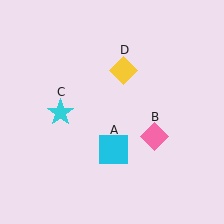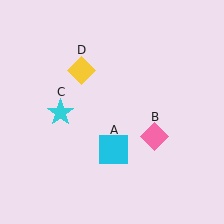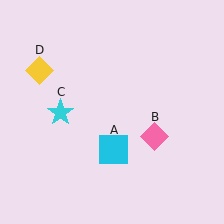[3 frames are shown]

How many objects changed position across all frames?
1 object changed position: yellow diamond (object D).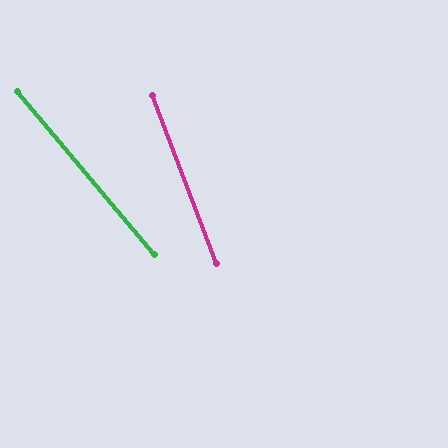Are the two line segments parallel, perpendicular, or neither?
Neither parallel nor perpendicular — they differ by about 19°.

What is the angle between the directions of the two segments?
Approximately 19 degrees.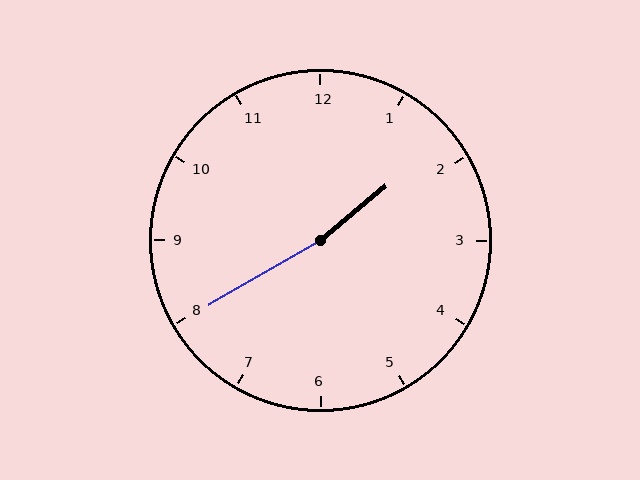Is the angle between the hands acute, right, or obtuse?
It is obtuse.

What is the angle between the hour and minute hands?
Approximately 170 degrees.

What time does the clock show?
1:40.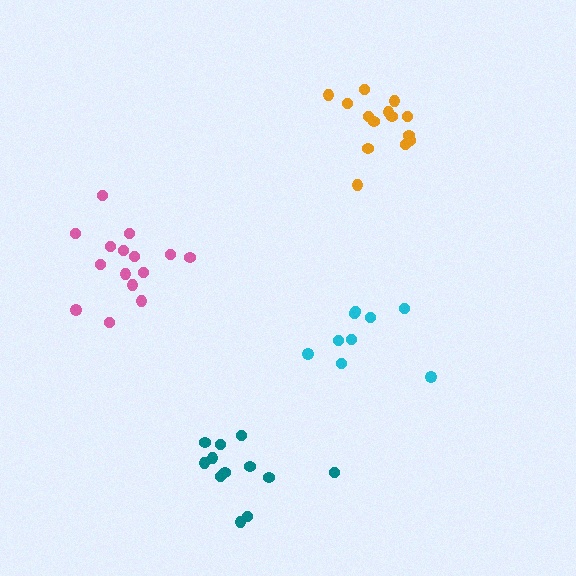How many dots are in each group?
Group 1: 14 dots, Group 2: 9 dots, Group 3: 15 dots, Group 4: 12 dots (50 total).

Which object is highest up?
The orange cluster is topmost.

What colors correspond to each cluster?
The clusters are colored: orange, cyan, pink, teal.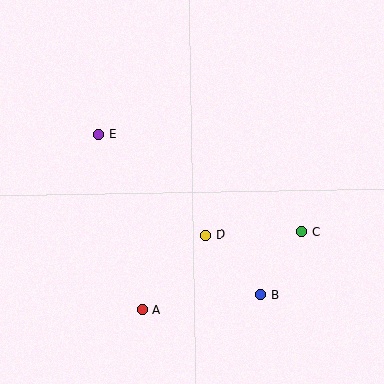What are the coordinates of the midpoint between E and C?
The midpoint between E and C is at (200, 183).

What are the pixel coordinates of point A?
Point A is at (142, 310).